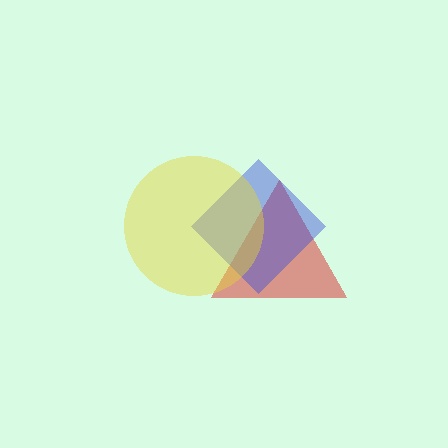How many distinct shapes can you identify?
There are 3 distinct shapes: a red triangle, a blue diamond, a yellow circle.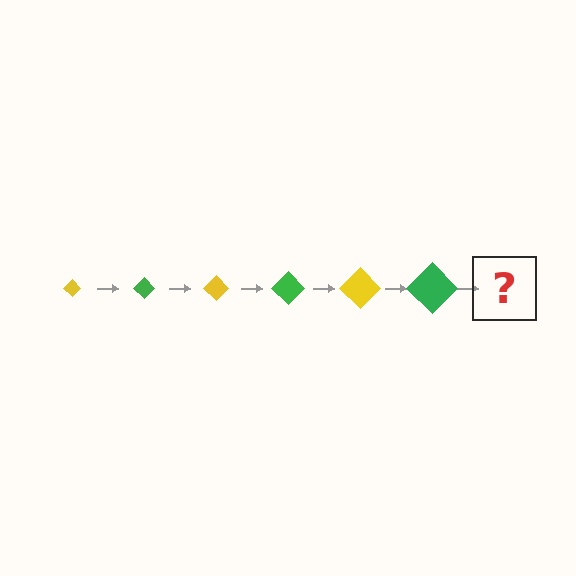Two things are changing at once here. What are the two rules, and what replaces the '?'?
The two rules are that the diamond grows larger each step and the color cycles through yellow and green. The '?' should be a yellow diamond, larger than the previous one.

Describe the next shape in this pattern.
It should be a yellow diamond, larger than the previous one.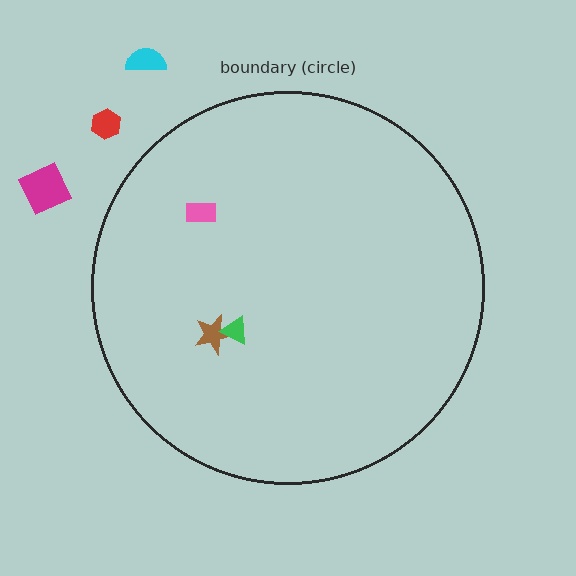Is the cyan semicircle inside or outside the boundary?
Outside.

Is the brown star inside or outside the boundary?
Inside.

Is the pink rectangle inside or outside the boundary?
Inside.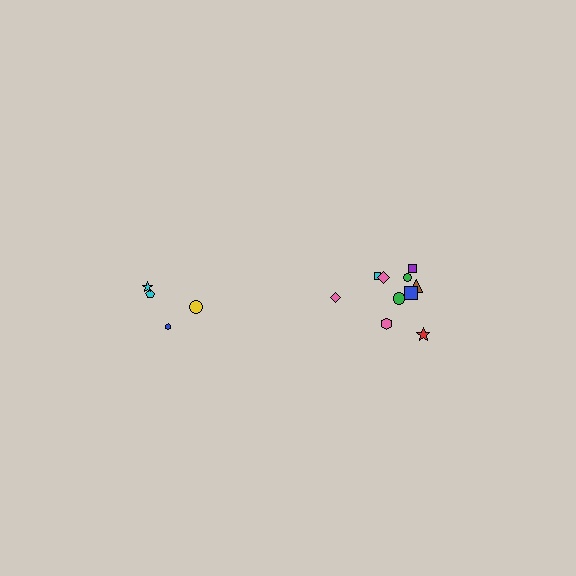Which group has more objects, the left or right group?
The right group.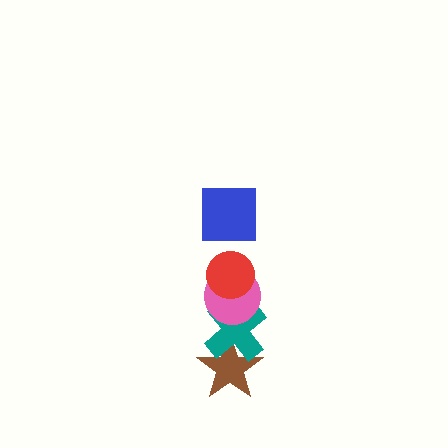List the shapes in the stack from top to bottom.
From top to bottom: the blue square, the red circle, the pink circle, the teal cross, the brown star.